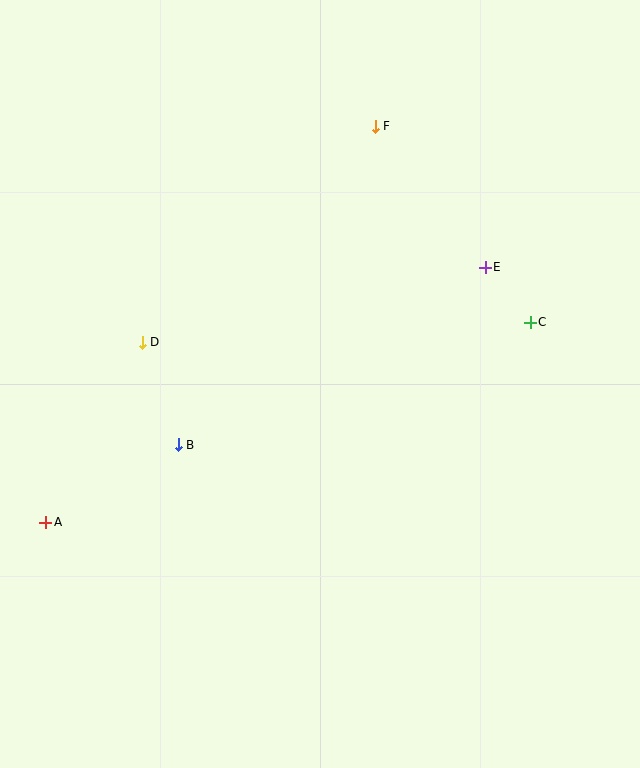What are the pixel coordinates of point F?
Point F is at (375, 126).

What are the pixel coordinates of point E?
Point E is at (485, 267).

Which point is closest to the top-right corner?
Point F is closest to the top-right corner.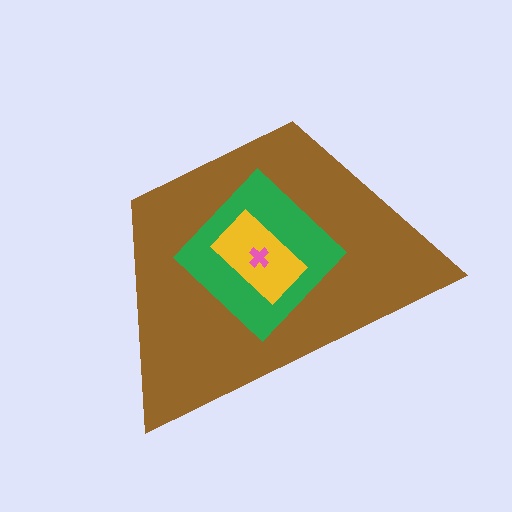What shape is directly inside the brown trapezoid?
The green diamond.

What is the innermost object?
The pink cross.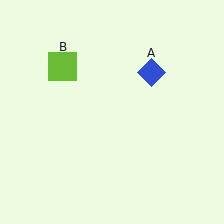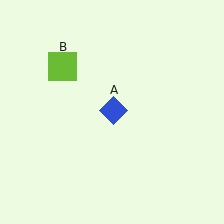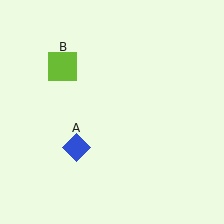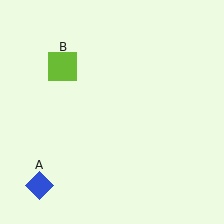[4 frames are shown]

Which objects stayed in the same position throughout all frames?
Lime square (object B) remained stationary.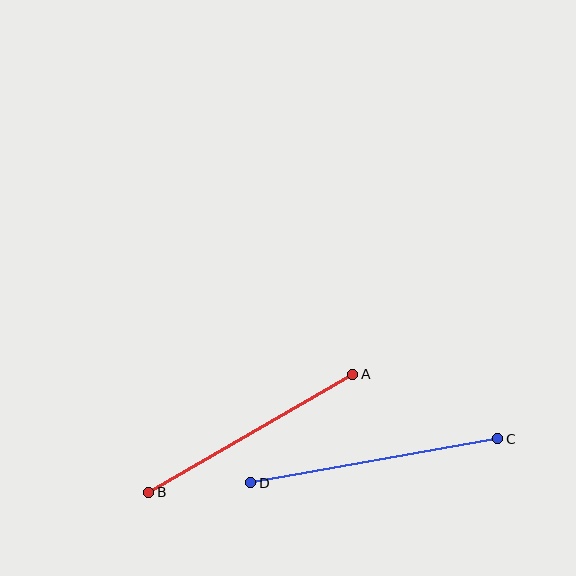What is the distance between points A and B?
The distance is approximately 236 pixels.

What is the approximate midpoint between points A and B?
The midpoint is at approximately (251, 433) pixels.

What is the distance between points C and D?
The distance is approximately 251 pixels.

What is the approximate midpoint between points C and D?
The midpoint is at approximately (374, 461) pixels.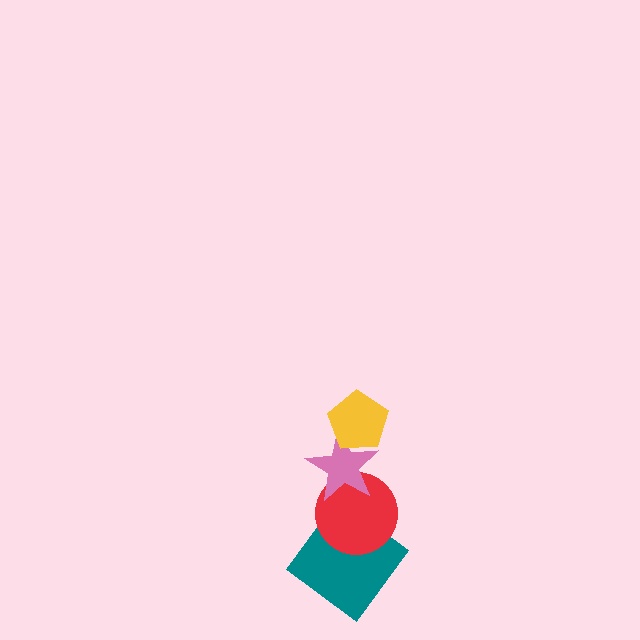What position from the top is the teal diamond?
The teal diamond is 4th from the top.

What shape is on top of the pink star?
The yellow pentagon is on top of the pink star.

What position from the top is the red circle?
The red circle is 3rd from the top.